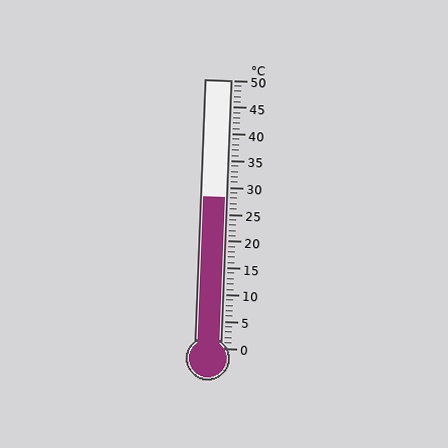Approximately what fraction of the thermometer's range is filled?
The thermometer is filled to approximately 55% of its range.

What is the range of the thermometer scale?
The thermometer scale ranges from 0°C to 50°C.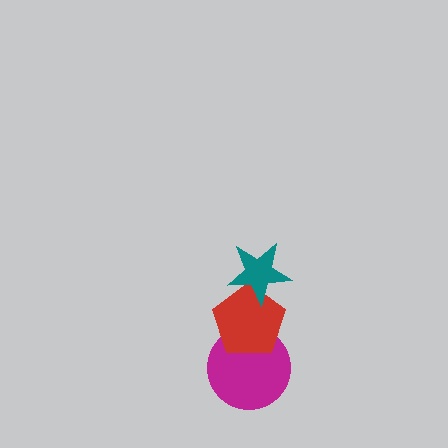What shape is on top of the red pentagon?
The teal star is on top of the red pentagon.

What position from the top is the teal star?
The teal star is 1st from the top.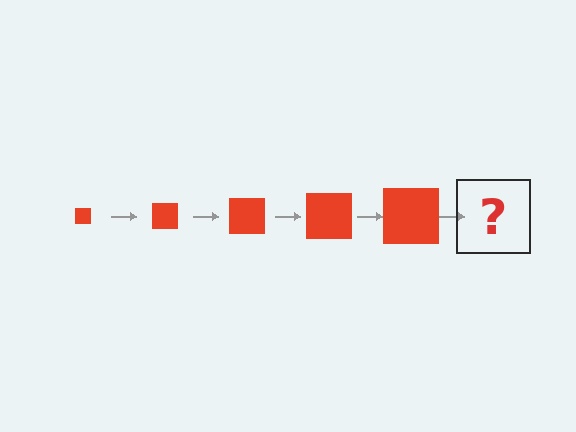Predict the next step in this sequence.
The next step is a red square, larger than the previous one.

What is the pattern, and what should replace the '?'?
The pattern is that the square gets progressively larger each step. The '?' should be a red square, larger than the previous one.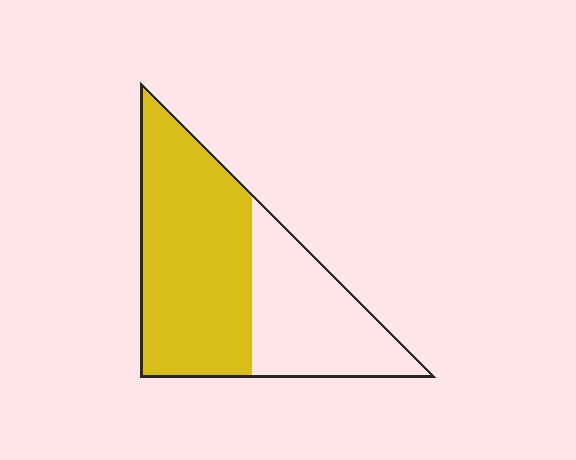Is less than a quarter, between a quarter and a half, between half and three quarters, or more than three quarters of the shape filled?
Between half and three quarters.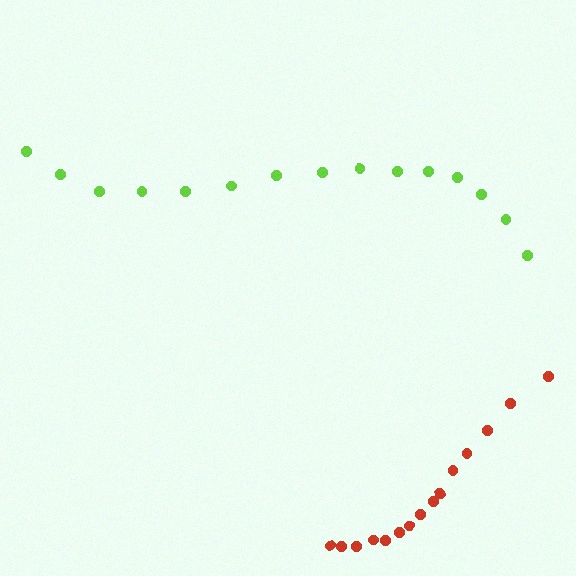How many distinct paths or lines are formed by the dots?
There are 2 distinct paths.